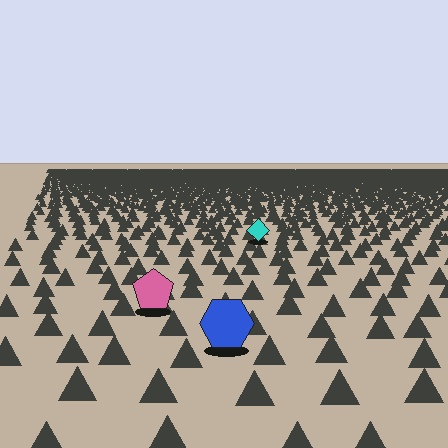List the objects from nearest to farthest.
From nearest to farthest: the blue hexagon, the pink pentagon, the cyan diamond.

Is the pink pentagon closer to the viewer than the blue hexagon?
No. The blue hexagon is closer — you can tell from the texture gradient: the ground texture is coarser near it.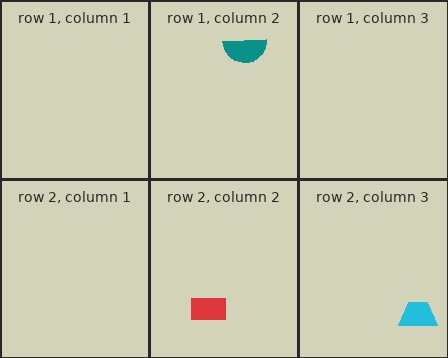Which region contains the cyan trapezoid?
The row 2, column 3 region.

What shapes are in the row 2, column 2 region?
The red rectangle.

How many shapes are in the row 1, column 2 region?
1.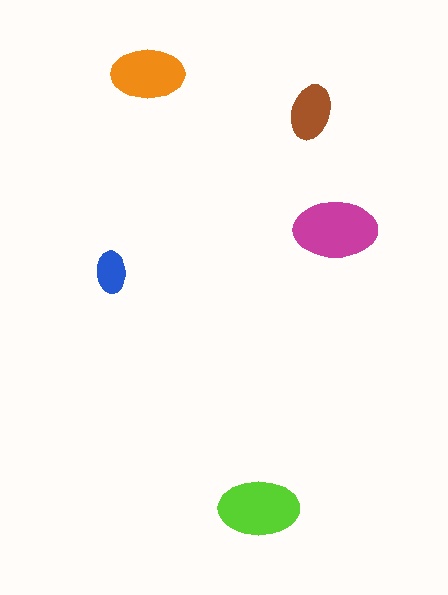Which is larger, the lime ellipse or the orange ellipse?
The lime one.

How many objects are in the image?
There are 5 objects in the image.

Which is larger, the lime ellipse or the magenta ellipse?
The magenta one.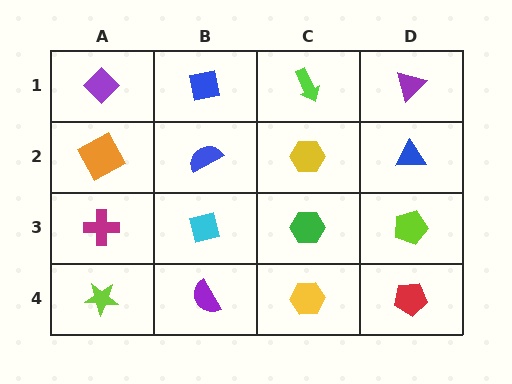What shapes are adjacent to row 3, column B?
A blue semicircle (row 2, column B), a purple semicircle (row 4, column B), a magenta cross (row 3, column A), a green hexagon (row 3, column C).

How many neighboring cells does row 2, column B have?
4.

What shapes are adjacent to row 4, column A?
A magenta cross (row 3, column A), a purple semicircle (row 4, column B).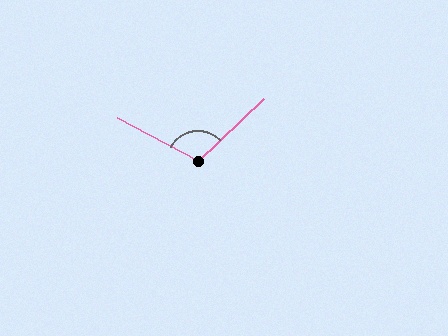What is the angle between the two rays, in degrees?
Approximately 108 degrees.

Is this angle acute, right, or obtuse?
It is obtuse.